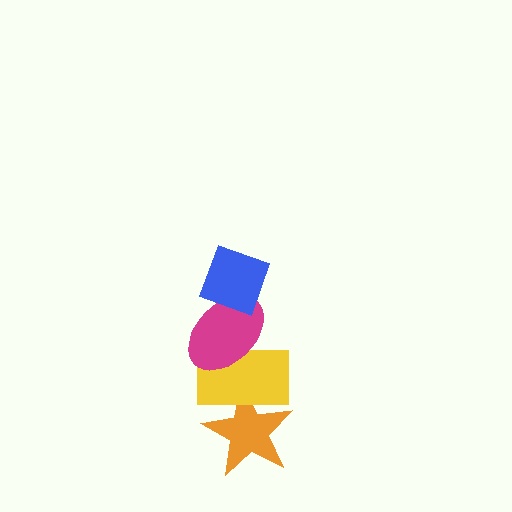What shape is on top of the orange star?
The yellow rectangle is on top of the orange star.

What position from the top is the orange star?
The orange star is 4th from the top.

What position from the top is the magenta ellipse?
The magenta ellipse is 2nd from the top.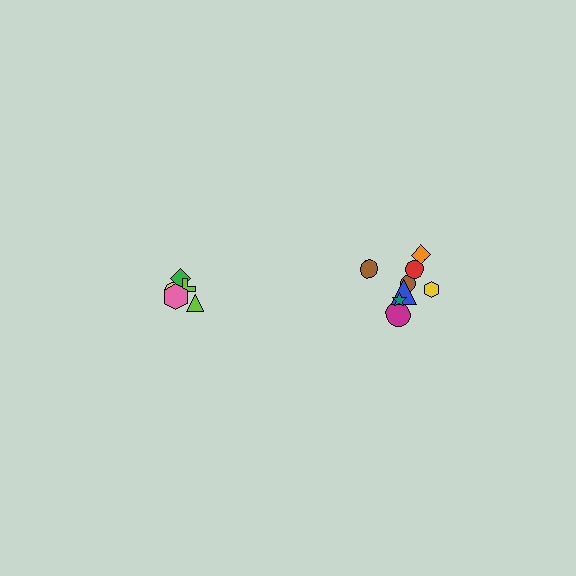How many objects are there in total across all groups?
There are 13 objects.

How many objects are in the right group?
There are 8 objects.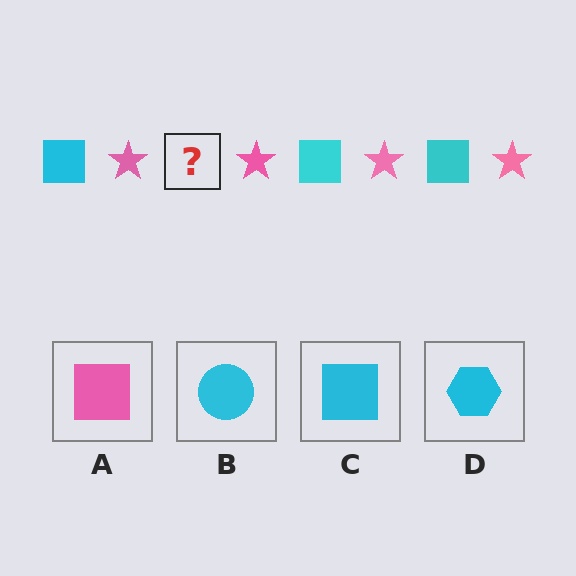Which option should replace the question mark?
Option C.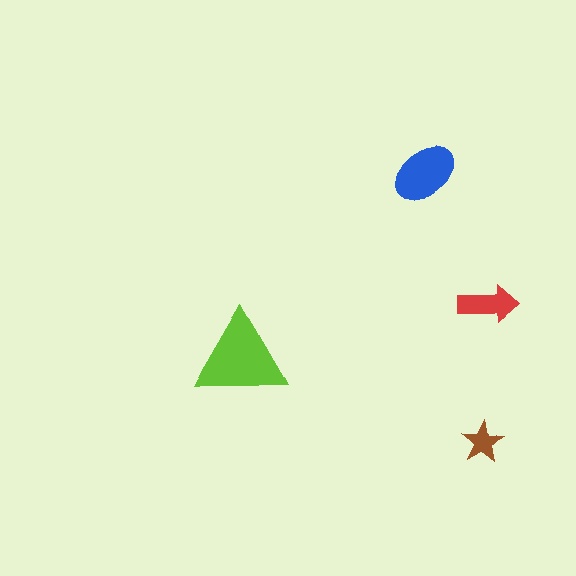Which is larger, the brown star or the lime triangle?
The lime triangle.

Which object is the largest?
The lime triangle.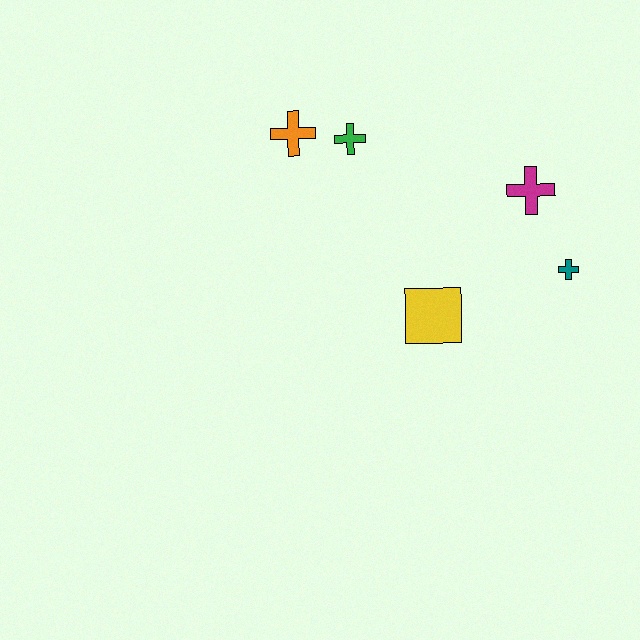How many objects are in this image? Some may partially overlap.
There are 5 objects.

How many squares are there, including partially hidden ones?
There is 1 square.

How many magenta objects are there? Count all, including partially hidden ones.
There is 1 magenta object.